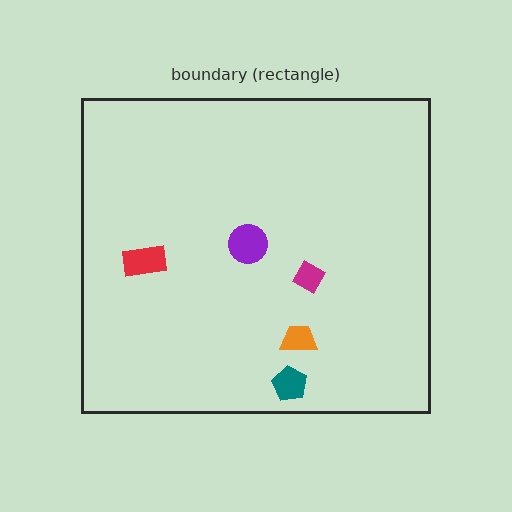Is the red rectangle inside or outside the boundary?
Inside.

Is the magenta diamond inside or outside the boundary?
Inside.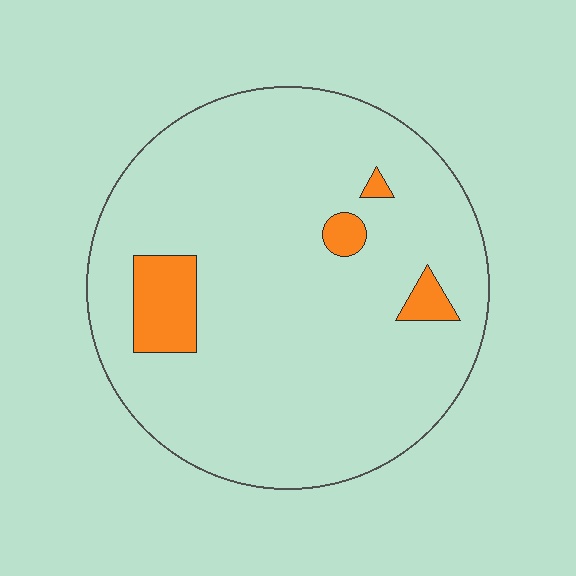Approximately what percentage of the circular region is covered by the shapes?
Approximately 10%.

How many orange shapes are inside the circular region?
4.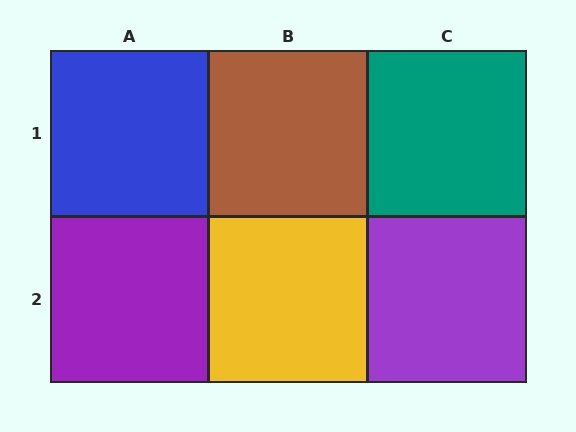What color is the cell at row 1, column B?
Brown.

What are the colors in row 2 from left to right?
Purple, yellow, purple.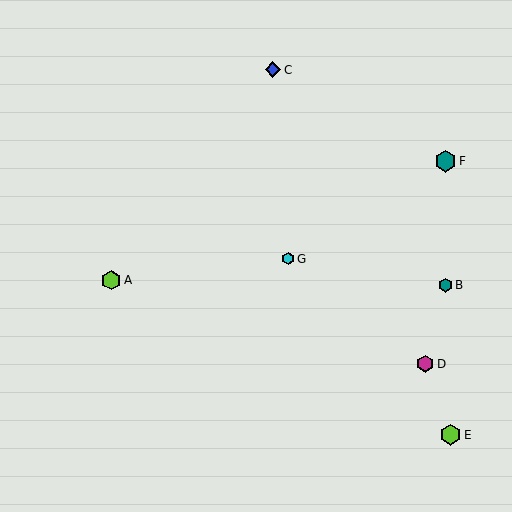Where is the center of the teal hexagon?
The center of the teal hexagon is at (446, 285).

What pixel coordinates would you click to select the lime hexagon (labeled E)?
Click at (451, 435) to select the lime hexagon E.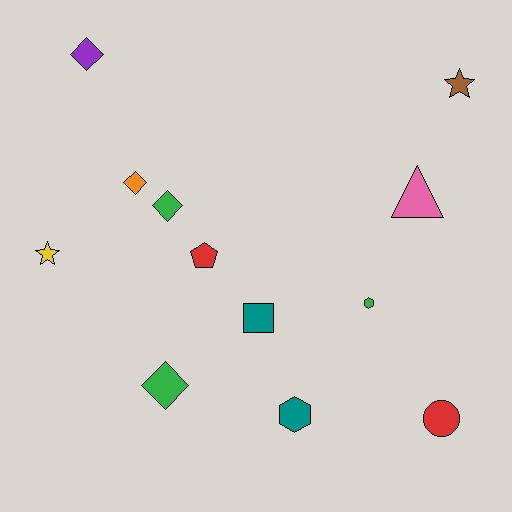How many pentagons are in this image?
There is 1 pentagon.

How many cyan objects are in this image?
There are no cyan objects.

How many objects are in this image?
There are 12 objects.